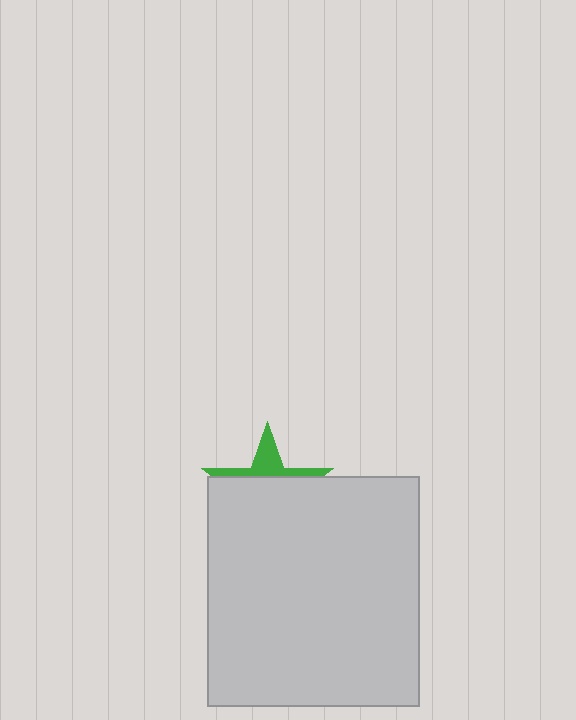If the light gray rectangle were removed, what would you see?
You would see the complete green star.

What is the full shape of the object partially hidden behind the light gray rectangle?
The partially hidden object is a green star.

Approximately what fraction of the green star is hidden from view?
Roughly 69% of the green star is hidden behind the light gray rectangle.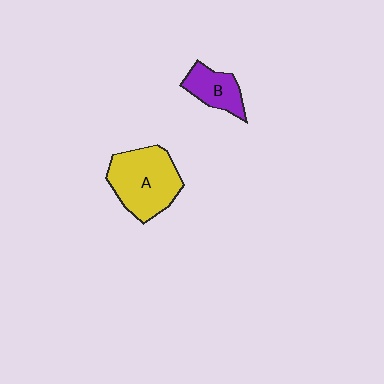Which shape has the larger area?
Shape A (yellow).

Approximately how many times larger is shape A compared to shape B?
Approximately 2.0 times.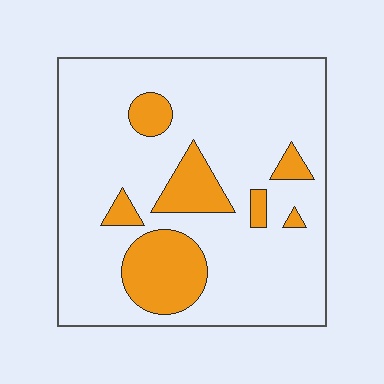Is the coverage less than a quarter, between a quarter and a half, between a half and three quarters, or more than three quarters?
Less than a quarter.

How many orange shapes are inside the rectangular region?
7.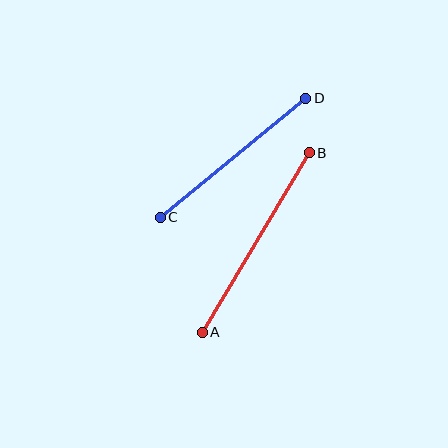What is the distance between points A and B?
The distance is approximately 209 pixels.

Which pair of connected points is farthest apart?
Points A and B are farthest apart.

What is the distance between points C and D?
The distance is approximately 188 pixels.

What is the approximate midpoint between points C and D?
The midpoint is at approximately (233, 158) pixels.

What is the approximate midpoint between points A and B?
The midpoint is at approximately (256, 242) pixels.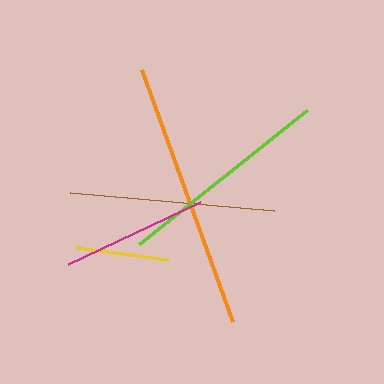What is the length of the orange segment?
The orange segment is approximately 268 pixels long.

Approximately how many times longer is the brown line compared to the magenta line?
The brown line is approximately 1.4 times the length of the magenta line.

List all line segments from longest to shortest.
From longest to shortest: orange, lime, brown, magenta, yellow.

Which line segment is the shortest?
The yellow line is the shortest at approximately 93 pixels.